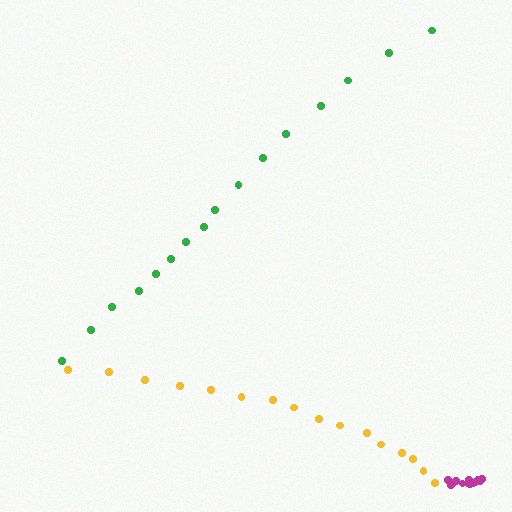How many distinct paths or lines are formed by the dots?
There are 3 distinct paths.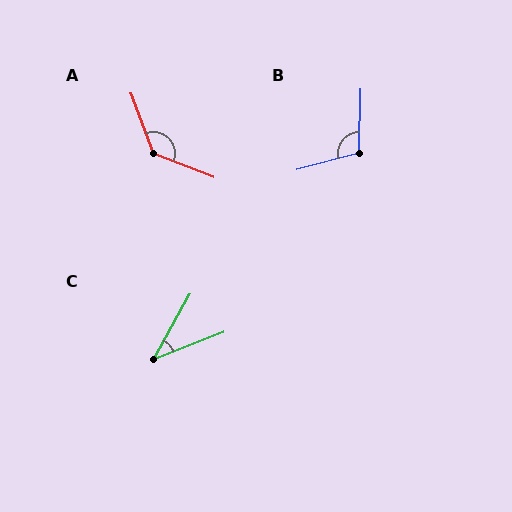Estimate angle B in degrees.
Approximately 106 degrees.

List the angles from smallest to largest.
C (39°), B (106°), A (131°).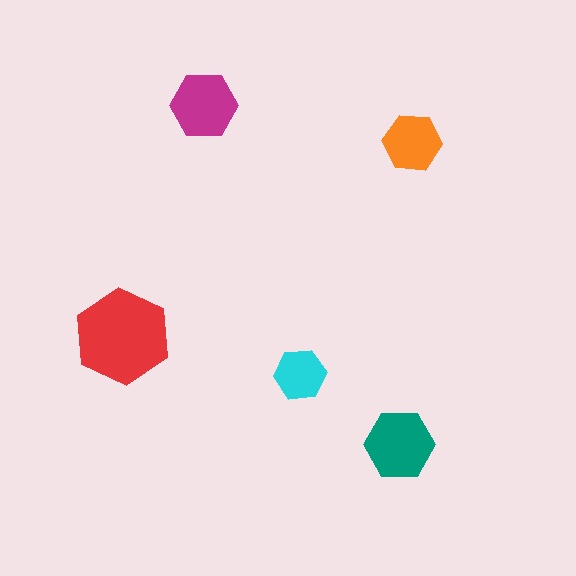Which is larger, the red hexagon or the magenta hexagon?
The red one.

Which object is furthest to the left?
The red hexagon is leftmost.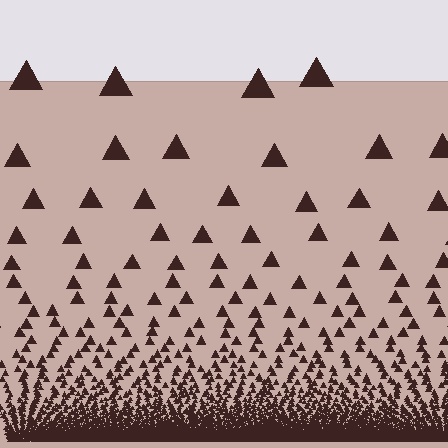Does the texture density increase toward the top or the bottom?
Density increases toward the bottom.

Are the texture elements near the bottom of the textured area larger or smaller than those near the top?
Smaller. The gradient is inverted — elements near the bottom are smaller and denser.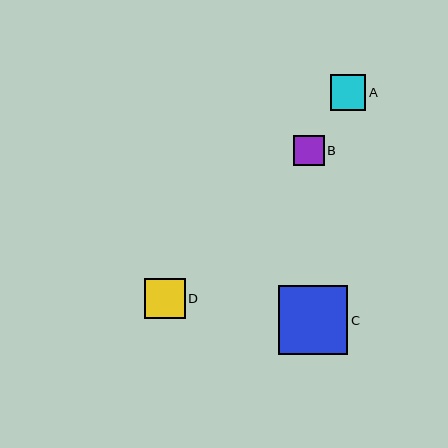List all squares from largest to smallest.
From largest to smallest: C, D, A, B.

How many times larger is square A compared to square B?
Square A is approximately 1.2 times the size of square B.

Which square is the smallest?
Square B is the smallest with a size of approximately 31 pixels.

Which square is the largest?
Square C is the largest with a size of approximately 69 pixels.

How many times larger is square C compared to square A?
Square C is approximately 1.9 times the size of square A.